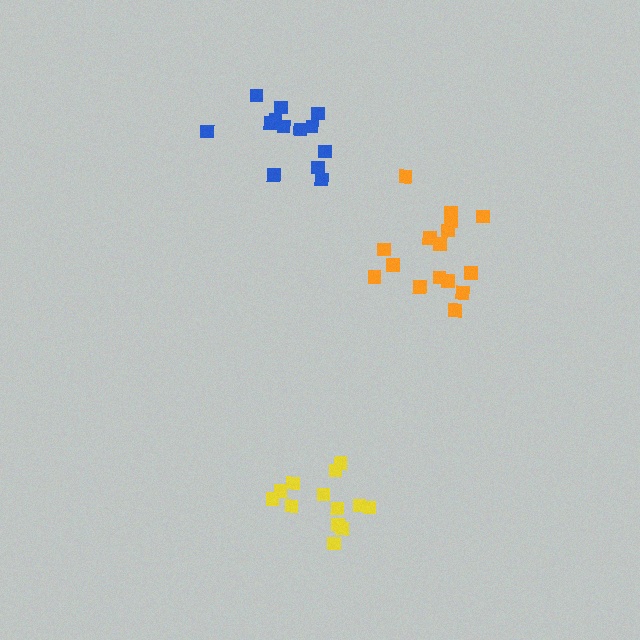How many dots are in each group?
Group 1: 16 dots, Group 2: 13 dots, Group 3: 14 dots (43 total).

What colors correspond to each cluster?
The clusters are colored: orange, yellow, blue.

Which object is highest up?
The blue cluster is topmost.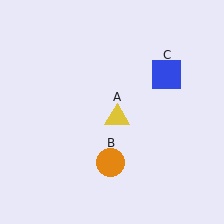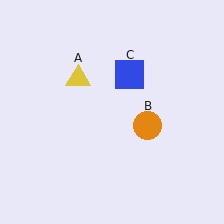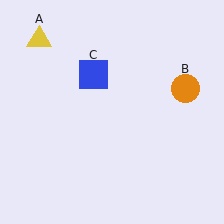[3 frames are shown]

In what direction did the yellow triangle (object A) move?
The yellow triangle (object A) moved up and to the left.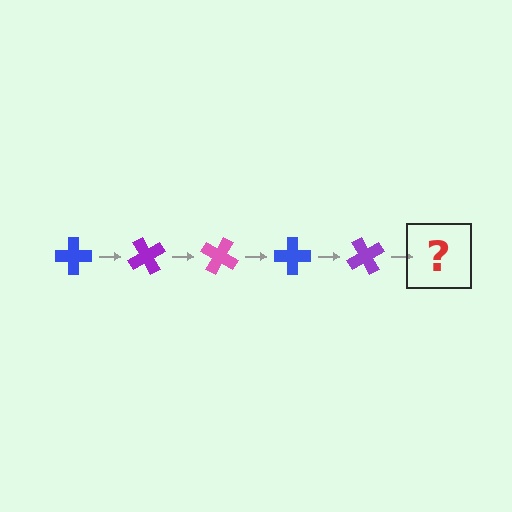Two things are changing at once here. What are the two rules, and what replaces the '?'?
The two rules are that it rotates 60 degrees each step and the color cycles through blue, purple, and pink. The '?' should be a pink cross, rotated 300 degrees from the start.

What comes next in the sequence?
The next element should be a pink cross, rotated 300 degrees from the start.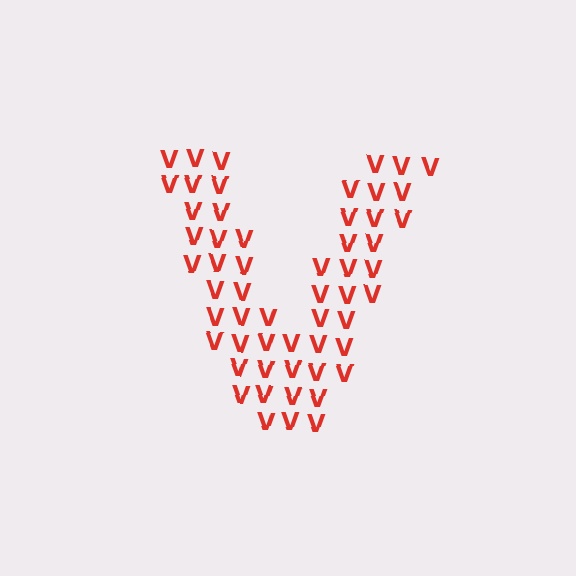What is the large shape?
The large shape is the letter V.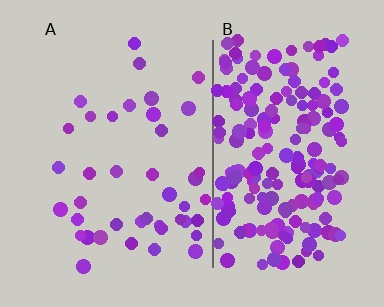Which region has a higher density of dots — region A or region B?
B (the right).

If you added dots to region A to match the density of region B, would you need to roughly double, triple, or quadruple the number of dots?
Approximately quadruple.